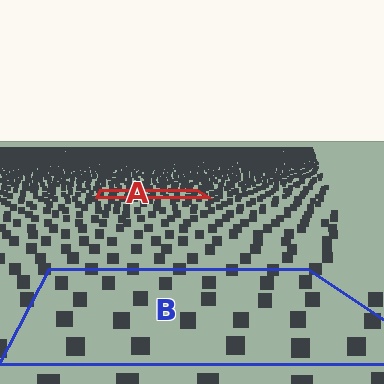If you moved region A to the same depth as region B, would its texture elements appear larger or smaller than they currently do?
They would appear larger. At a closer depth, the same texture elements are projected at a bigger on-screen size.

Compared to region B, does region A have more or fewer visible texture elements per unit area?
Region A has more texture elements per unit area — they are packed more densely because it is farther away.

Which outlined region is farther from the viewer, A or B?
Region A is farther from the viewer — the texture elements inside it appear smaller and more densely packed.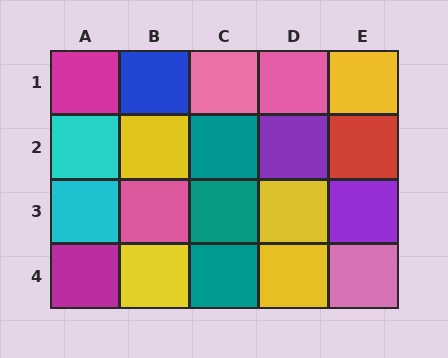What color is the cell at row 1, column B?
Blue.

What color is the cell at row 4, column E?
Pink.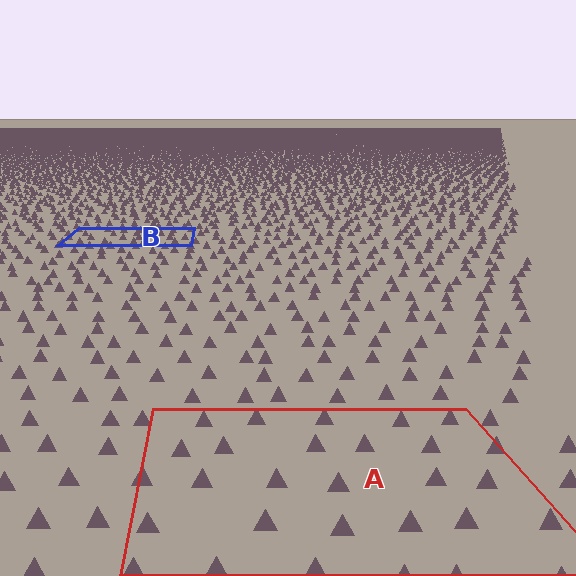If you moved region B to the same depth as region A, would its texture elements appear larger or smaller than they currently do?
They would appear larger. At a closer depth, the same texture elements are projected at a bigger on-screen size.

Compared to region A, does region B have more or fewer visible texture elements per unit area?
Region B has more texture elements per unit area — they are packed more densely because it is farther away.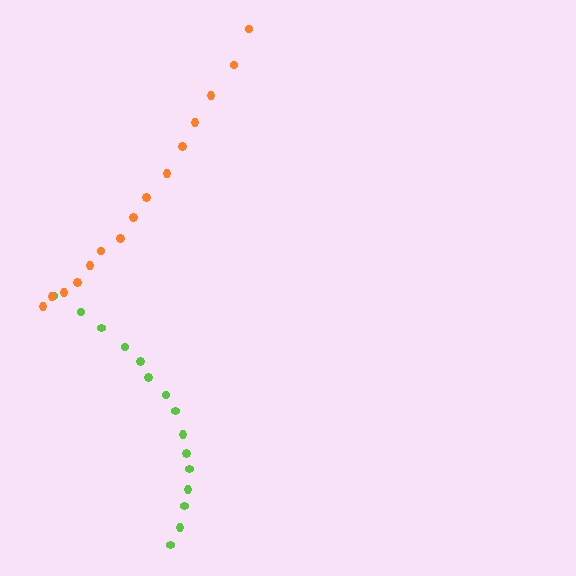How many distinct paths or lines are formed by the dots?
There are 2 distinct paths.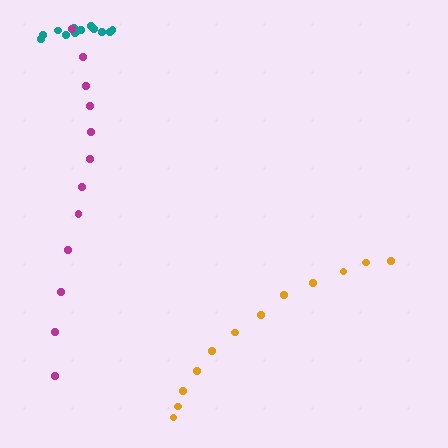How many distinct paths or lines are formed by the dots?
There are 3 distinct paths.